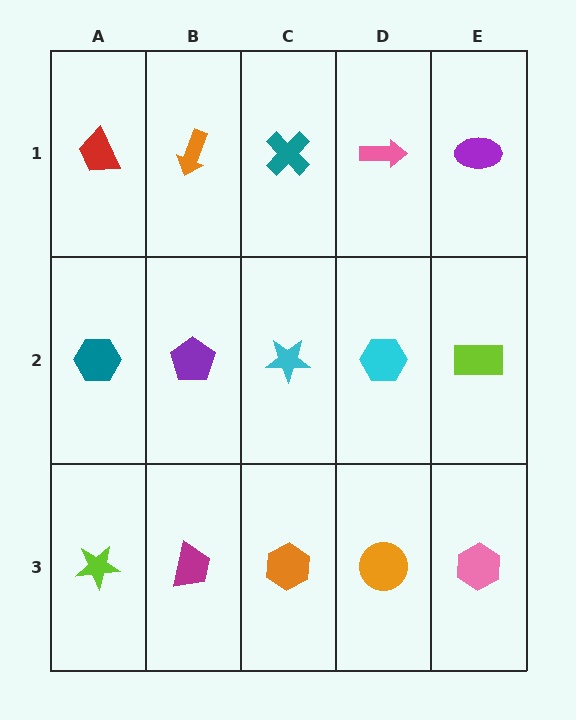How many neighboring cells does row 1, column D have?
3.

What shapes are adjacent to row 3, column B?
A purple pentagon (row 2, column B), a lime star (row 3, column A), an orange hexagon (row 3, column C).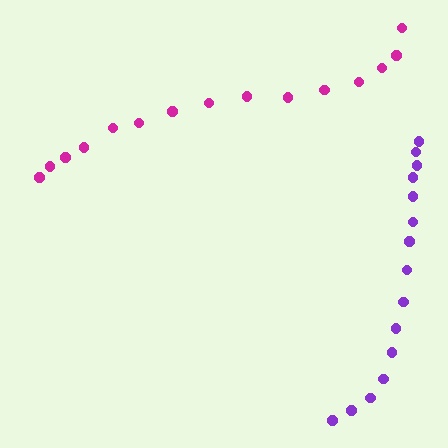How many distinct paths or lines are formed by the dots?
There are 2 distinct paths.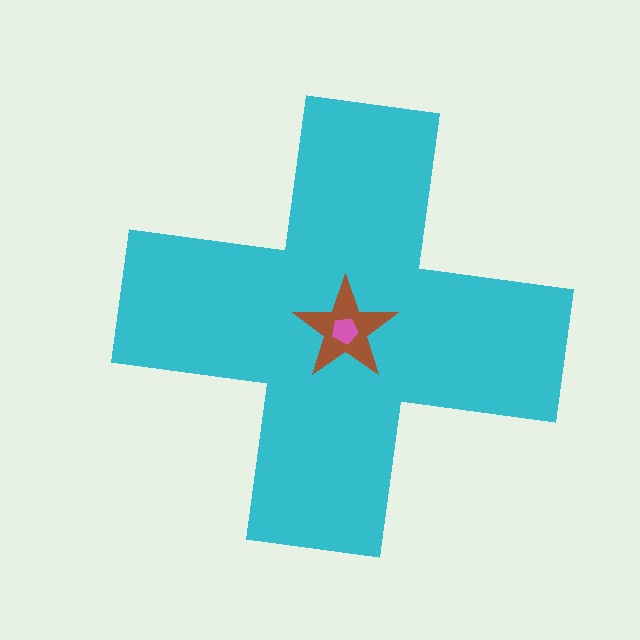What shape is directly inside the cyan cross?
The brown star.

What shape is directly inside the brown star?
The pink pentagon.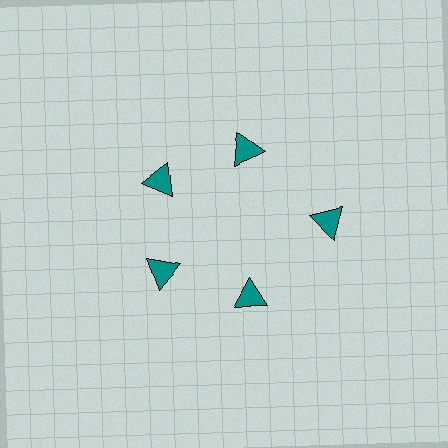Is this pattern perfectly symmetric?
No. The 5 teal triangles are arranged in a ring, but one element near the 3 o'clock position is pushed outward from the center, breaking the 5-fold rotational symmetry.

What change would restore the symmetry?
The symmetry would be restored by moving it inward, back onto the ring so that all 5 triangles sit at equal angles and equal distance from the center.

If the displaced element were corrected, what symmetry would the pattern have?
It would have 5-fold rotational symmetry — the pattern would map onto itself every 72 degrees.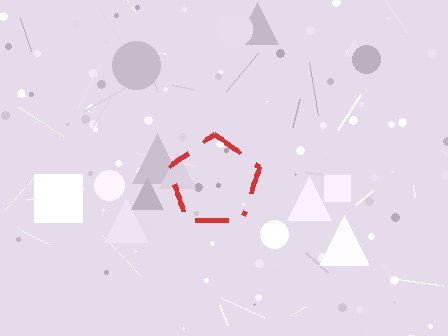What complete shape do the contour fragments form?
The contour fragments form a pentagon.